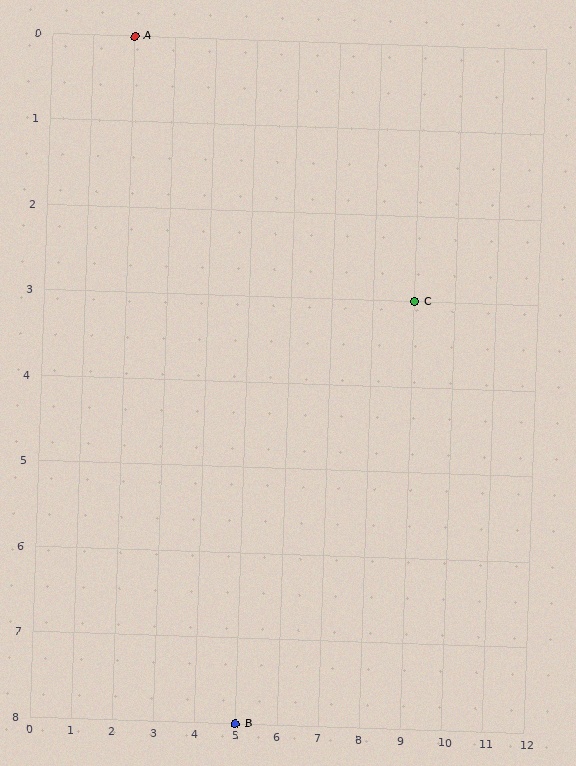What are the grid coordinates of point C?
Point C is at grid coordinates (9, 3).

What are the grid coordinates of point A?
Point A is at grid coordinates (2, 0).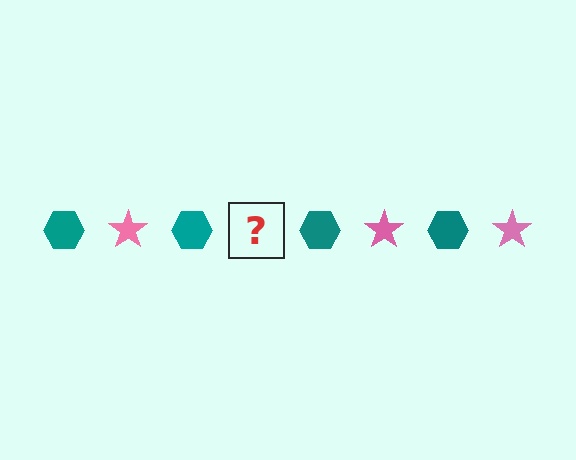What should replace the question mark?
The question mark should be replaced with a pink star.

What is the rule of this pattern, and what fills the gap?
The rule is that the pattern alternates between teal hexagon and pink star. The gap should be filled with a pink star.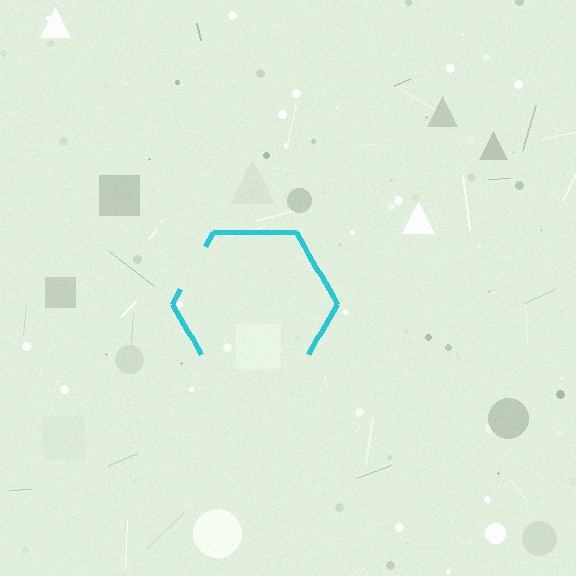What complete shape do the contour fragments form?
The contour fragments form a hexagon.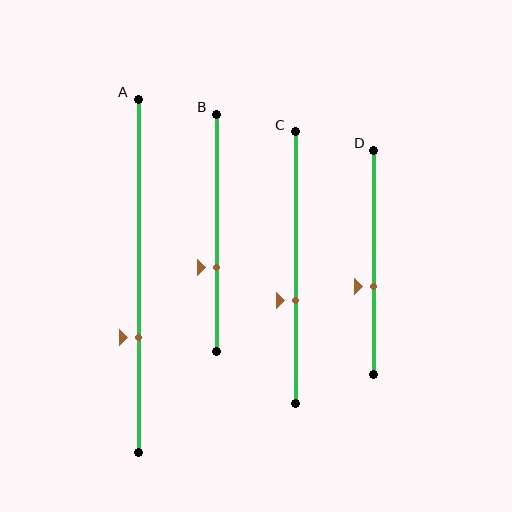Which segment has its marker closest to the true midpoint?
Segment D has its marker closest to the true midpoint.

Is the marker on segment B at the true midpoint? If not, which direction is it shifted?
No, the marker on segment B is shifted downward by about 15% of the segment length.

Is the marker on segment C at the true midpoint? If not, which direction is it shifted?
No, the marker on segment C is shifted downward by about 12% of the segment length.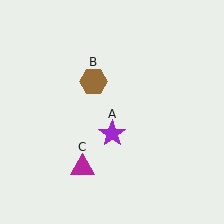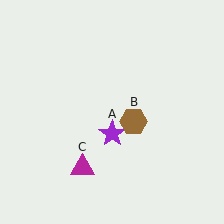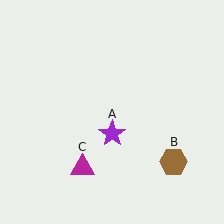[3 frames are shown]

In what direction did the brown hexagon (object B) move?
The brown hexagon (object B) moved down and to the right.